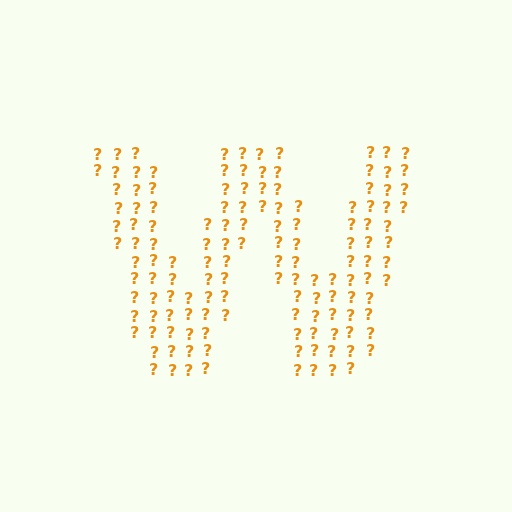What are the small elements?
The small elements are question marks.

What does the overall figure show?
The overall figure shows the letter W.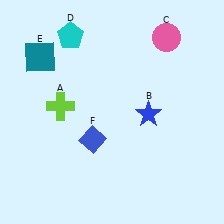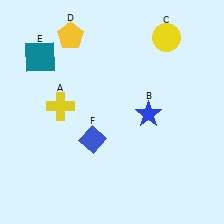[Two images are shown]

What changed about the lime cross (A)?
In Image 1, A is lime. In Image 2, it changed to yellow.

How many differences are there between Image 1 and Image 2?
There are 3 differences between the two images.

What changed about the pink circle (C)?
In Image 1, C is pink. In Image 2, it changed to yellow.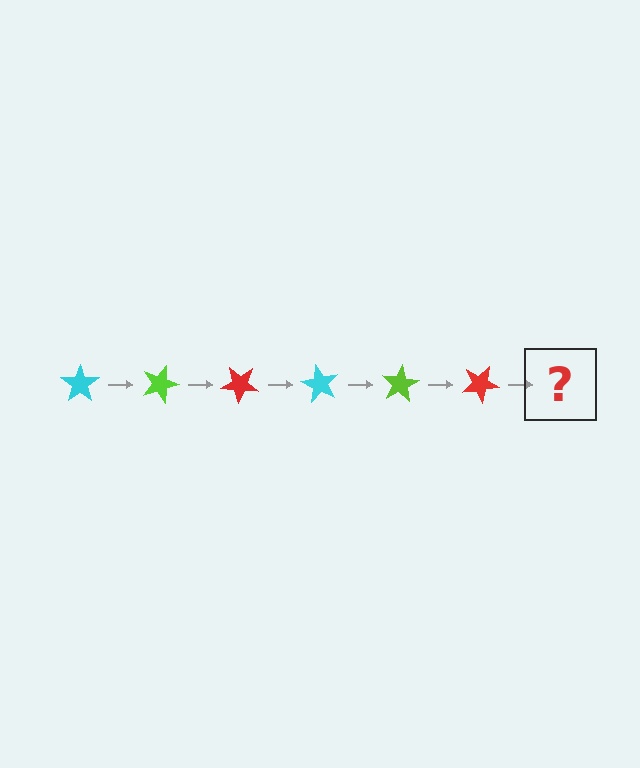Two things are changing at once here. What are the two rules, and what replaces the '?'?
The two rules are that it rotates 20 degrees each step and the color cycles through cyan, lime, and red. The '?' should be a cyan star, rotated 120 degrees from the start.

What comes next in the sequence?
The next element should be a cyan star, rotated 120 degrees from the start.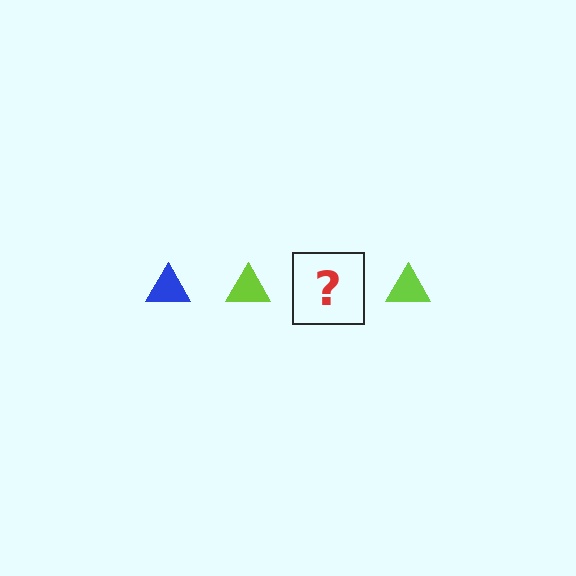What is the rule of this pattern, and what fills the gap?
The rule is that the pattern cycles through blue, lime triangles. The gap should be filled with a blue triangle.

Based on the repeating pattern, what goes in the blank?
The blank should be a blue triangle.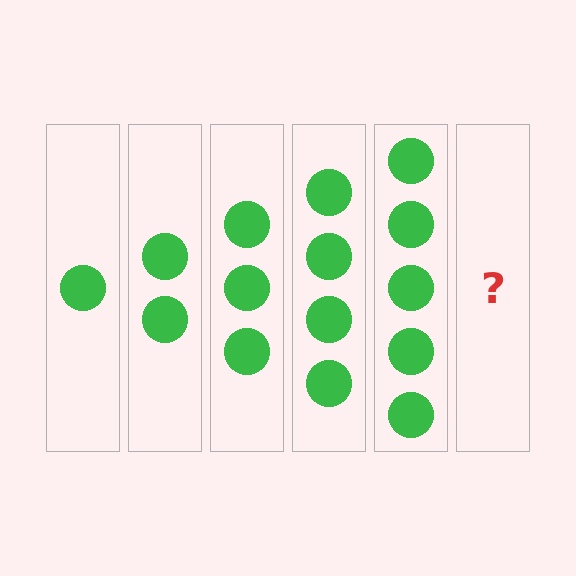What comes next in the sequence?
The next element should be 6 circles.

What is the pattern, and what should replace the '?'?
The pattern is that each step adds one more circle. The '?' should be 6 circles.